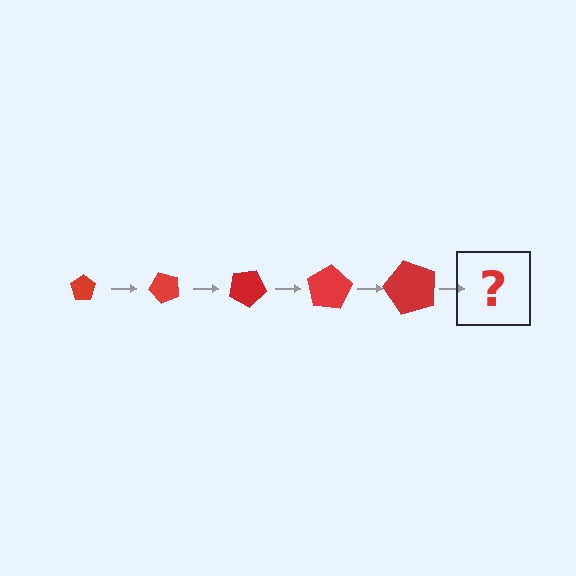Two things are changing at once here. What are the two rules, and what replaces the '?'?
The two rules are that the pentagon grows larger each step and it rotates 50 degrees each step. The '?' should be a pentagon, larger than the previous one and rotated 250 degrees from the start.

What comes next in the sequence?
The next element should be a pentagon, larger than the previous one and rotated 250 degrees from the start.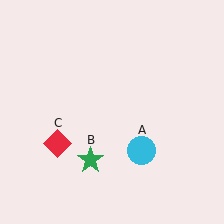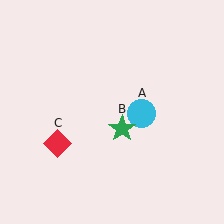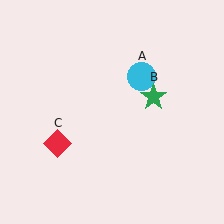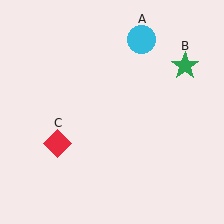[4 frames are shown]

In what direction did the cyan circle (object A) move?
The cyan circle (object A) moved up.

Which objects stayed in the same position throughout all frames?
Red diamond (object C) remained stationary.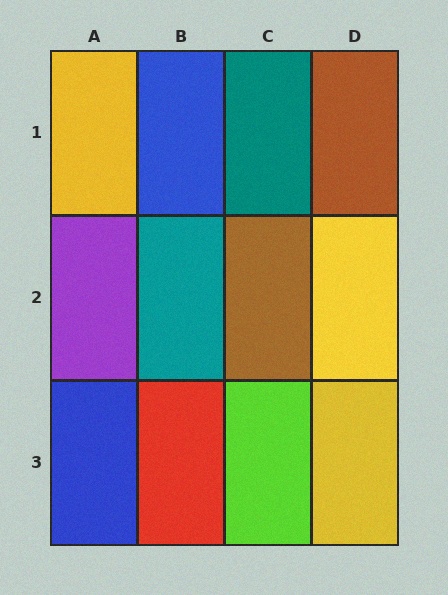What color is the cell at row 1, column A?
Yellow.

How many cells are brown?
2 cells are brown.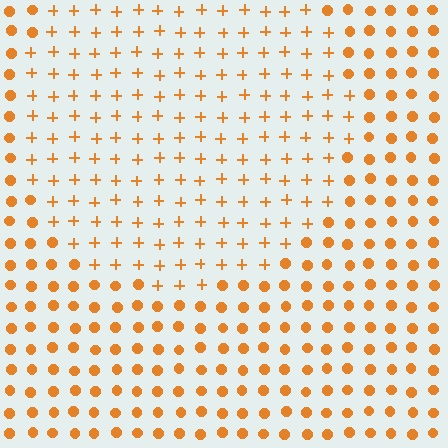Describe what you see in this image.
The image is filled with small orange elements arranged in a uniform grid. A circle-shaped region contains plus signs, while the surrounding area contains circles. The boundary is defined purely by the change in element shape.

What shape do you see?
I see a circle.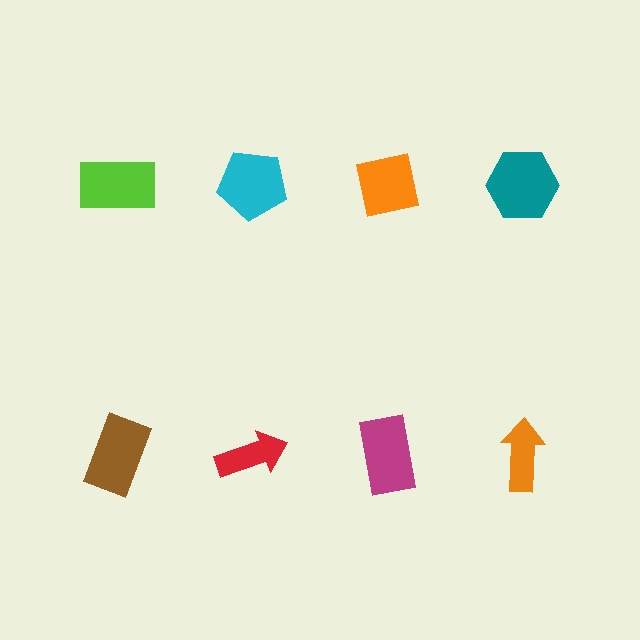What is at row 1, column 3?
An orange square.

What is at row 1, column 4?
A teal hexagon.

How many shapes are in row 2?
4 shapes.